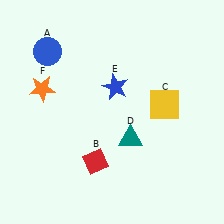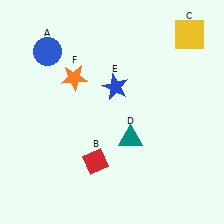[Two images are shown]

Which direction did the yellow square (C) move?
The yellow square (C) moved up.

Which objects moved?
The objects that moved are: the yellow square (C), the orange star (F).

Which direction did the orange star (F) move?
The orange star (F) moved right.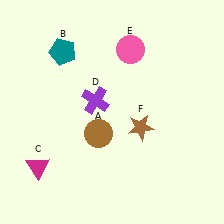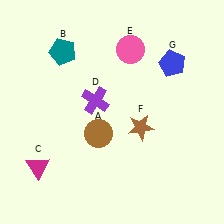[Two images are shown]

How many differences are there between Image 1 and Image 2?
There is 1 difference between the two images.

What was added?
A blue pentagon (G) was added in Image 2.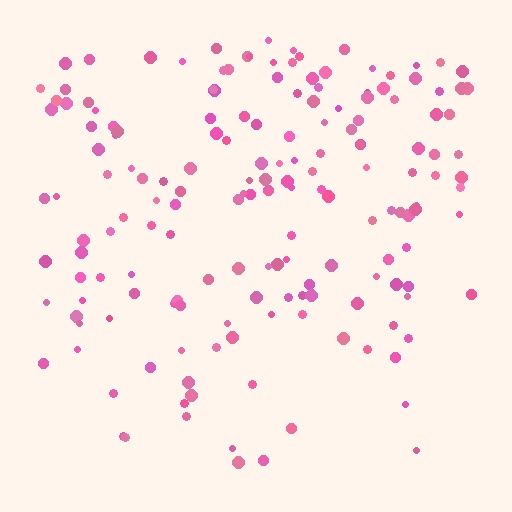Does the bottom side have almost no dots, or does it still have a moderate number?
Still a moderate number, just noticeably fewer than the top.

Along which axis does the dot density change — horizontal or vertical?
Vertical.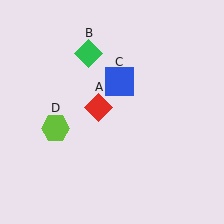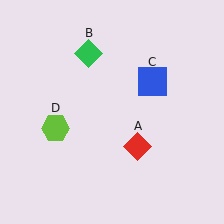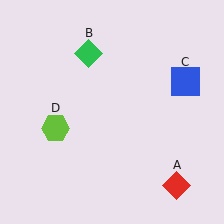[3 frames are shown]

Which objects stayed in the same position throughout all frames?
Green diamond (object B) and lime hexagon (object D) remained stationary.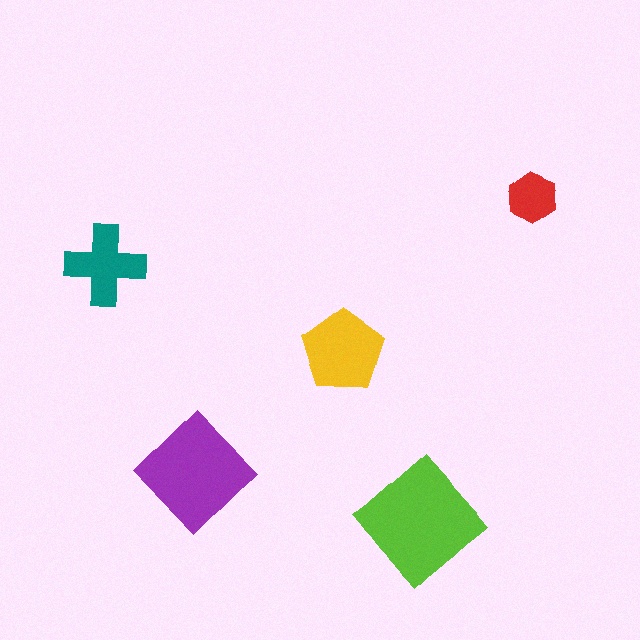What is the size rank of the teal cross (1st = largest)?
4th.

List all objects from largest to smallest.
The lime diamond, the purple diamond, the yellow pentagon, the teal cross, the red hexagon.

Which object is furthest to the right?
The red hexagon is rightmost.